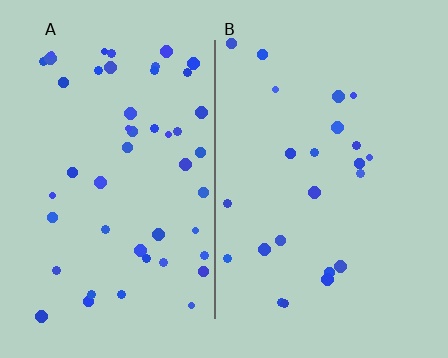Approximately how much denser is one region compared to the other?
Approximately 2.1× — region A over region B.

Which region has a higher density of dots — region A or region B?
A (the left).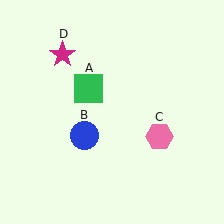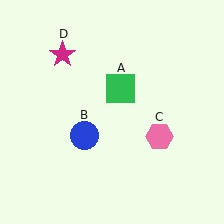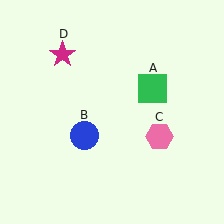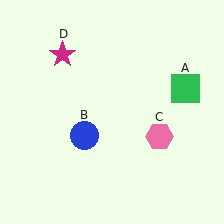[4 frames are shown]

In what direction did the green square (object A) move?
The green square (object A) moved right.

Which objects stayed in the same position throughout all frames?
Blue circle (object B) and pink hexagon (object C) and magenta star (object D) remained stationary.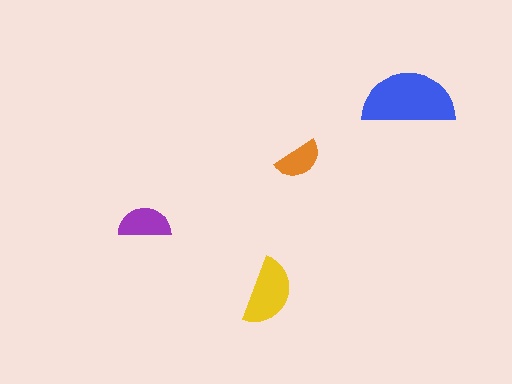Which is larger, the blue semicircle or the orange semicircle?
The blue one.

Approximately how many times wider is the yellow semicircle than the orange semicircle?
About 1.5 times wider.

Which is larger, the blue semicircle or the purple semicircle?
The blue one.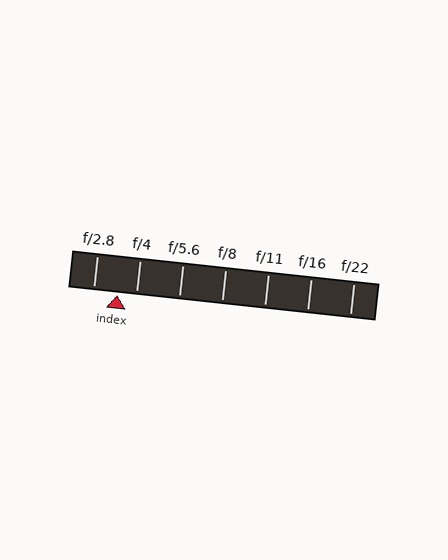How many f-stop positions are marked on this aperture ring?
There are 7 f-stop positions marked.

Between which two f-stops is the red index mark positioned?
The index mark is between f/2.8 and f/4.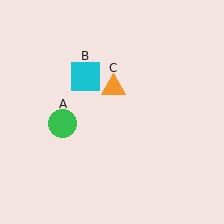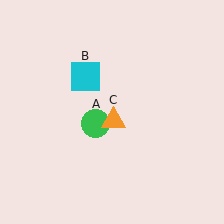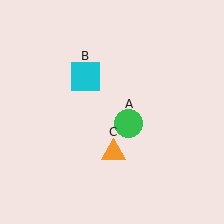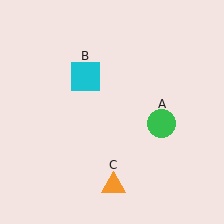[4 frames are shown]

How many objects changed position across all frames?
2 objects changed position: green circle (object A), orange triangle (object C).